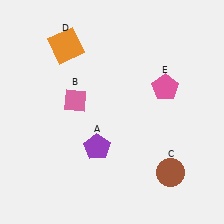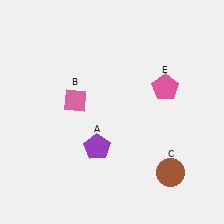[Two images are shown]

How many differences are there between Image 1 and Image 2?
There is 1 difference between the two images.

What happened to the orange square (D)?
The orange square (D) was removed in Image 2. It was in the top-left area of Image 1.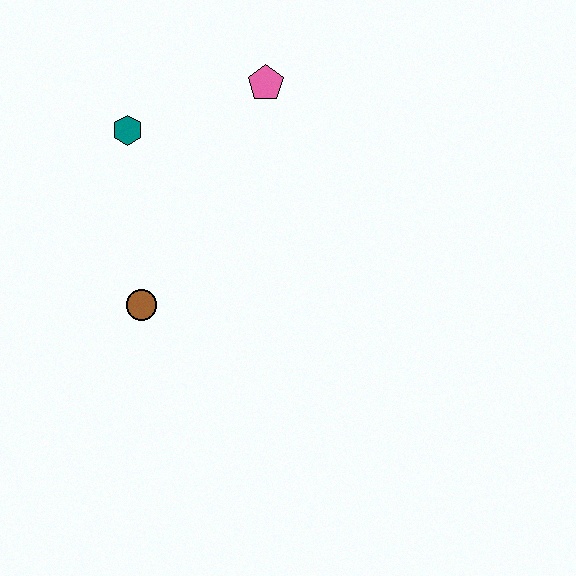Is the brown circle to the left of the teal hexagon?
No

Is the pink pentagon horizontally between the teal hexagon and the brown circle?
No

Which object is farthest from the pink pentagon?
The brown circle is farthest from the pink pentagon.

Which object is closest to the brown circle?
The teal hexagon is closest to the brown circle.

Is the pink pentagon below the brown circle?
No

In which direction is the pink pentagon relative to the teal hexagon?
The pink pentagon is to the right of the teal hexagon.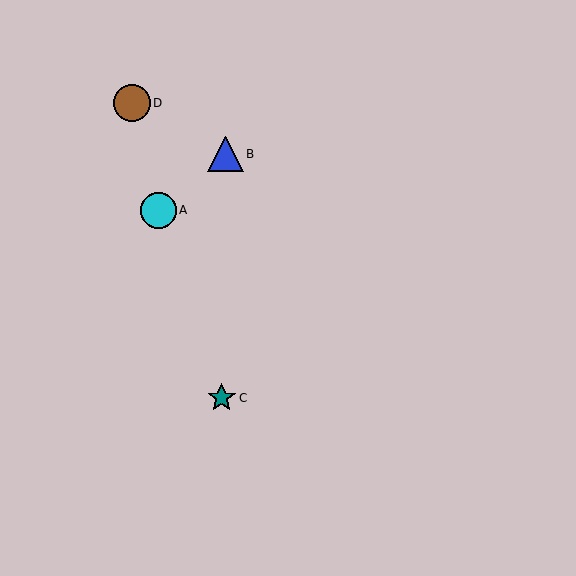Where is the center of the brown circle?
The center of the brown circle is at (132, 103).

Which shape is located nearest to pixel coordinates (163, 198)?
The cyan circle (labeled A) at (158, 210) is nearest to that location.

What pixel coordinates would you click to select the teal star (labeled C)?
Click at (222, 398) to select the teal star C.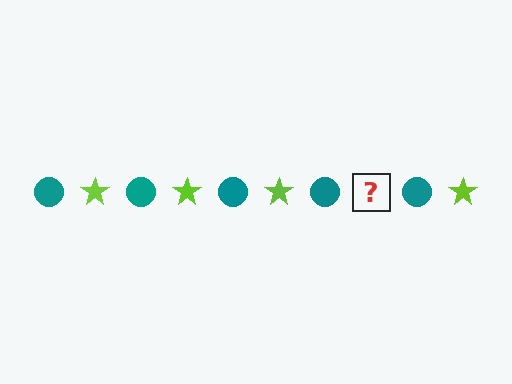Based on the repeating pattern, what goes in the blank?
The blank should be a lime star.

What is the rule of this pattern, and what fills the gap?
The rule is that the pattern alternates between teal circle and lime star. The gap should be filled with a lime star.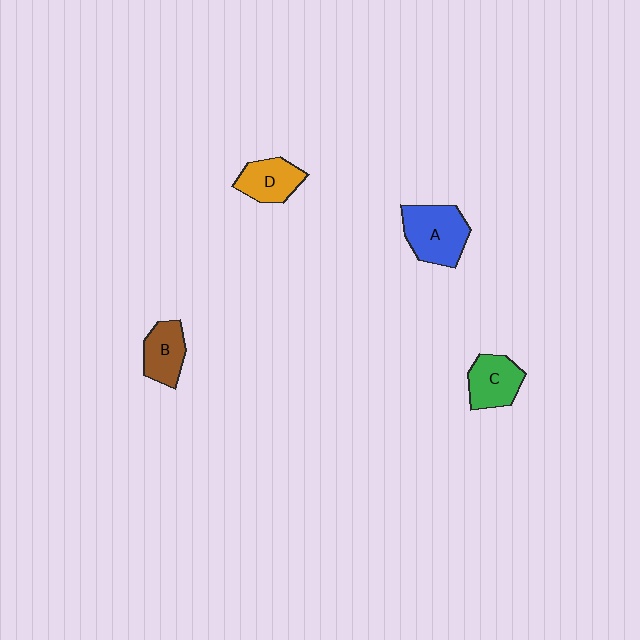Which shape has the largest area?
Shape A (blue).